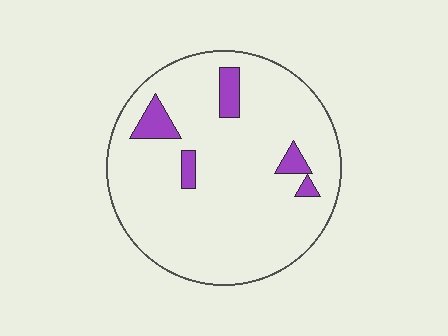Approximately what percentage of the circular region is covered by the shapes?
Approximately 10%.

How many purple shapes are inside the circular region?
5.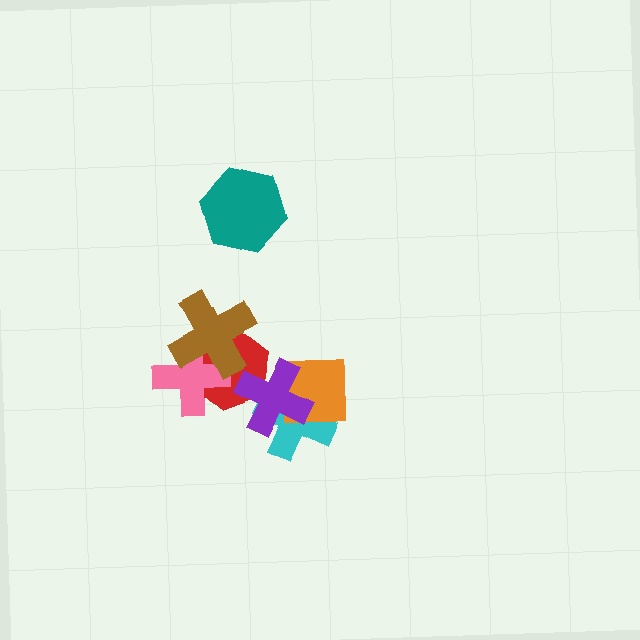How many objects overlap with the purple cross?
3 objects overlap with the purple cross.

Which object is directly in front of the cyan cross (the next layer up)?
The orange square is directly in front of the cyan cross.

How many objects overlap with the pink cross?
2 objects overlap with the pink cross.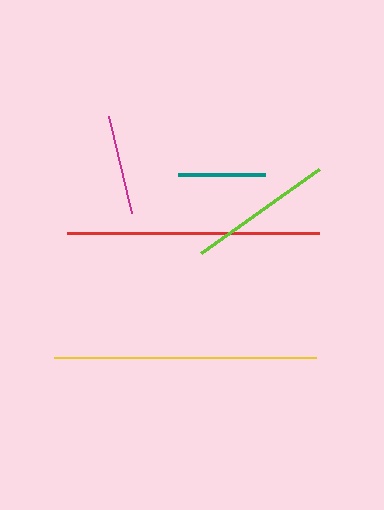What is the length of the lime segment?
The lime segment is approximately 144 pixels long.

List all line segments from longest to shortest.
From longest to shortest: yellow, red, lime, magenta, teal.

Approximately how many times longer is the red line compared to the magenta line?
The red line is approximately 2.5 times the length of the magenta line.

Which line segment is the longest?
The yellow line is the longest at approximately 262 pixels.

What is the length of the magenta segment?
The magenta segment is approximately 100 pixels long.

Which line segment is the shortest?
The teal line is the shortest at approximately 87 pixels.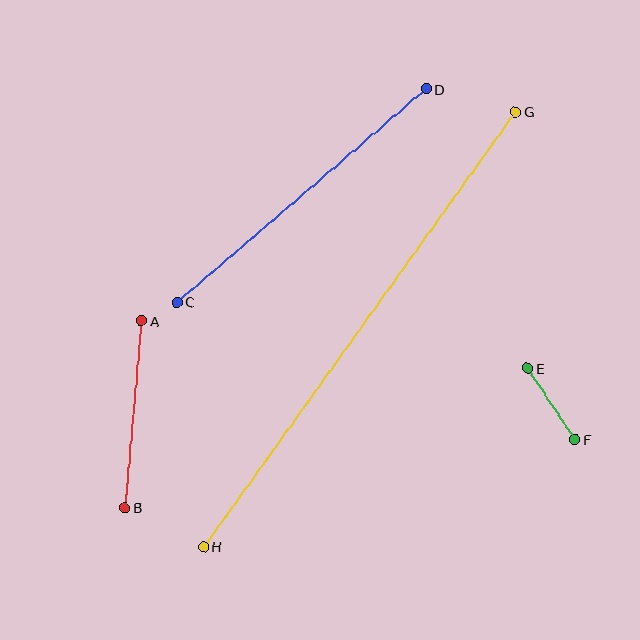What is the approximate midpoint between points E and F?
The midpoint is at approximately (551, 404) pixels.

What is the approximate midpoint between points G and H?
The midpoint is at approximately (360, 329) pixels.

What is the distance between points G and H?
The distance is approximately 535 pixels.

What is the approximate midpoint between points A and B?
The midpoint is at approximately (133, 414) pixels.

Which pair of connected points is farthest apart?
Points G and H are farthest apart.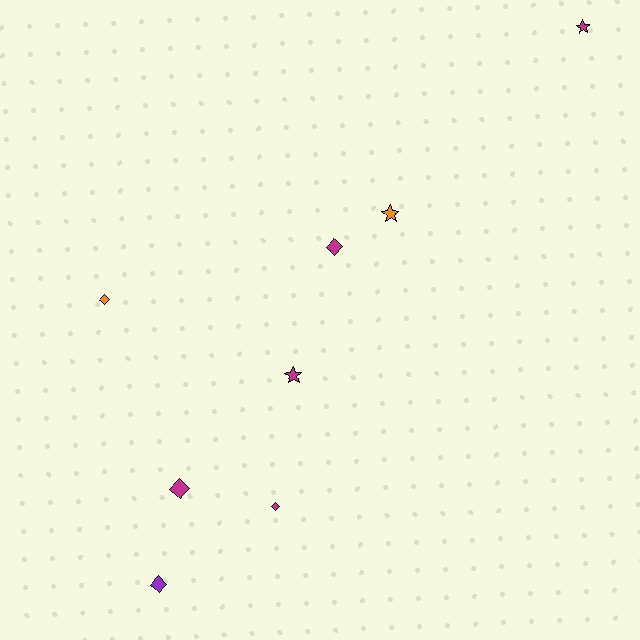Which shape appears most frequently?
Diamond, with 5 objects.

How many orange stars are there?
There is 1 orange star.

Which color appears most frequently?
Magenta, with 5 objects.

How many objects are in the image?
There are 8 objects.